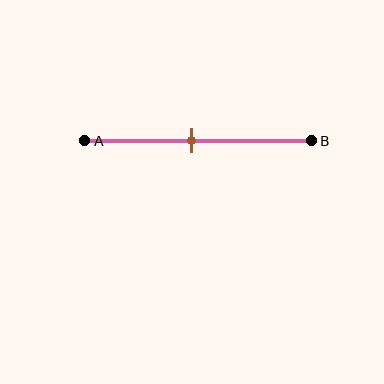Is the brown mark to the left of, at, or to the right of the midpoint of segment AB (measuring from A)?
The brown mark is approximately at the midpoint of segment AB.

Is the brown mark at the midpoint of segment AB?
Yes, the mark is approximately at the midpoint.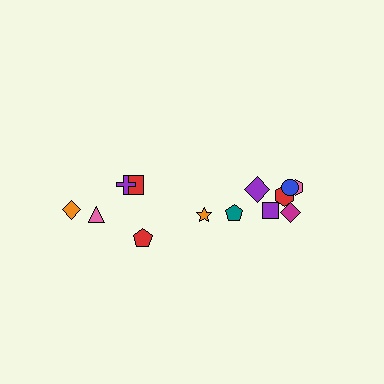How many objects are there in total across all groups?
There are 13 objects.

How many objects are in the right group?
There are 8 objects.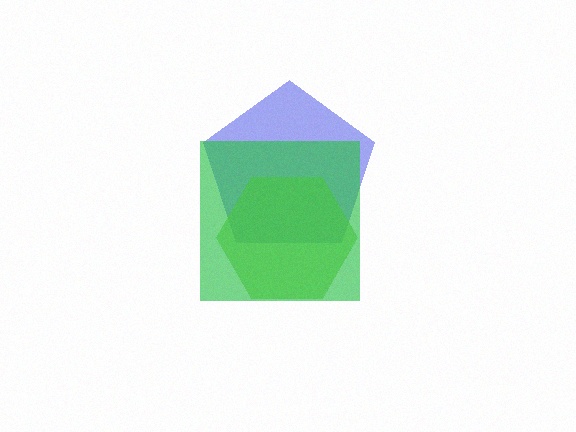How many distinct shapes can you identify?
There are 3 distinct shapes: a blue pentagon, a lime hexagon, a green square.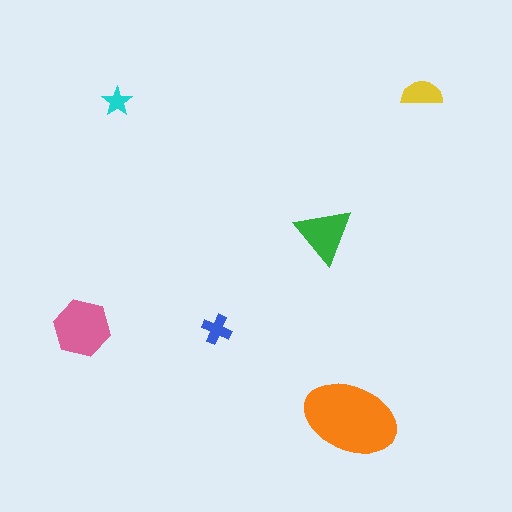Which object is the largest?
The orange ellipse.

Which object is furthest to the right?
The yellow semicircle is rightmost.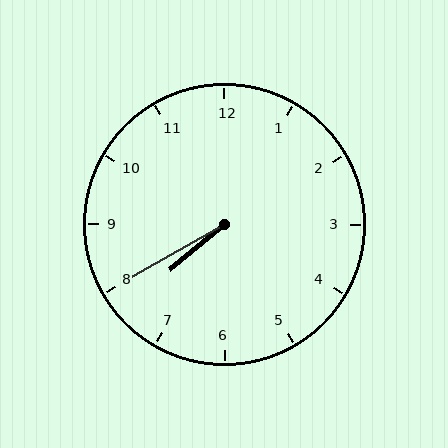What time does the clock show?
7:40.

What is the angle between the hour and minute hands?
Approximately 10 degrees.